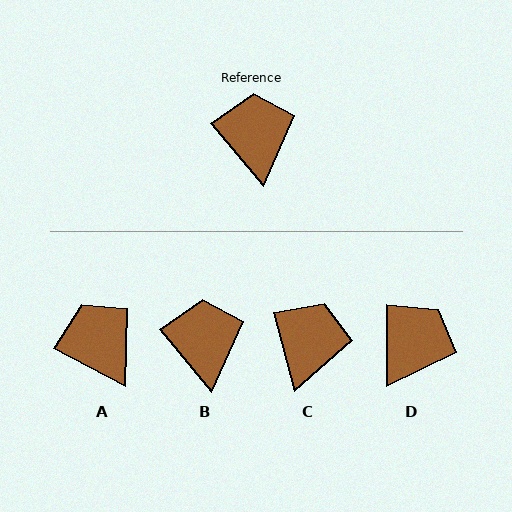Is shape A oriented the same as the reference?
No, it is off by about 23 degrees.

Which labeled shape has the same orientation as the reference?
B.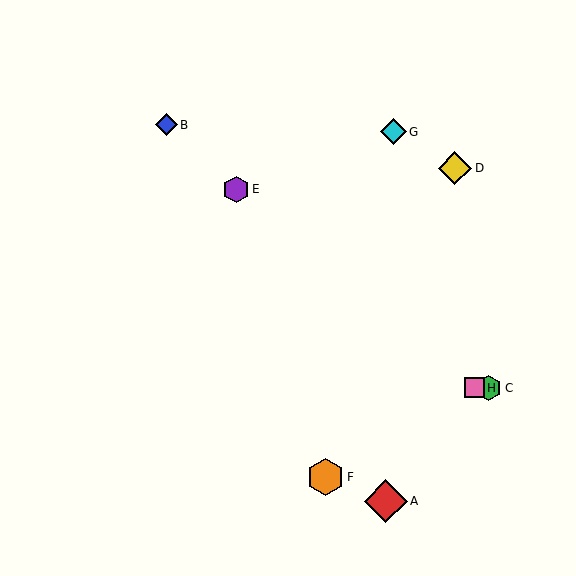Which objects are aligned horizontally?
Objects C, H are aligned horizontally.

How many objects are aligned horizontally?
2 objects (C, H) are aligned horizontally.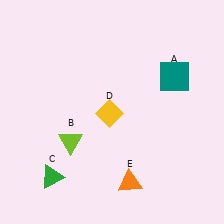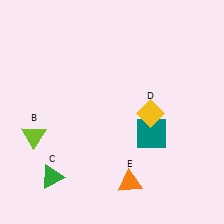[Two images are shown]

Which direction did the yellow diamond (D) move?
The yellow diamond (D) moved right.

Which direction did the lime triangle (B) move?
The lime triangle (B) moved left.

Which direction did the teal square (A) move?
The teal square (A) moved down.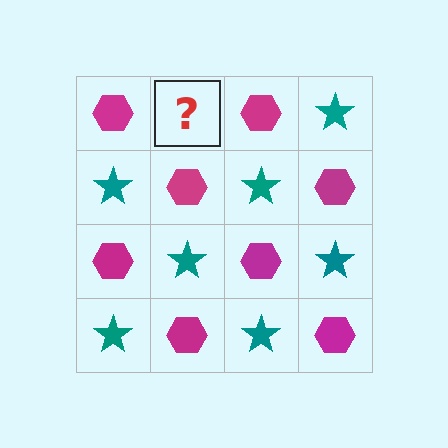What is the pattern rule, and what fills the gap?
The rule is that it alternates magenta hexagon and teal star in a checkerboard pattern. The gap should be filled with a teal star.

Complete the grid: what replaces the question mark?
The question mark should be replaced with a teal star.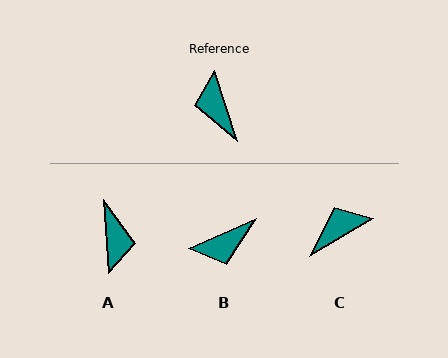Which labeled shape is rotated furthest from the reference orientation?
A, about 166 degrees away.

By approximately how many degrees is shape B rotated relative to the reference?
Approximately 96 degrees counter-clockwise.